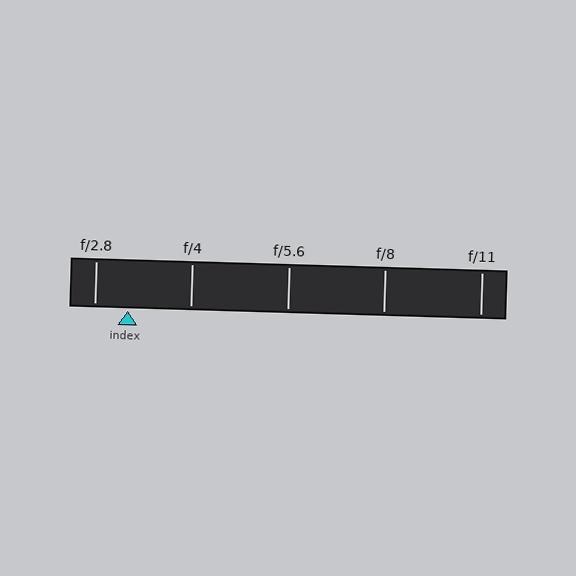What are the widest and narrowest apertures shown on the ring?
The widest aperture shown is f/2.8 and the narrowest is f/11.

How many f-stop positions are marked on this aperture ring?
There are 5 f-stop positions marked.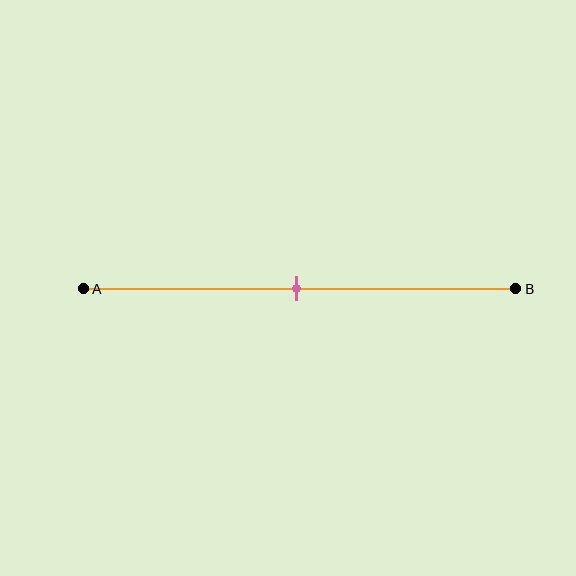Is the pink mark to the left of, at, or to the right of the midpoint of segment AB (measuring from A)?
The pink mark is approximately at the midpoint of segment AB.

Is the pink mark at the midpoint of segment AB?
Yes, the mark is approximately at the midpoint.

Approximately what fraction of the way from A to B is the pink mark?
The pink mark is approximately 50% of the way from A to B.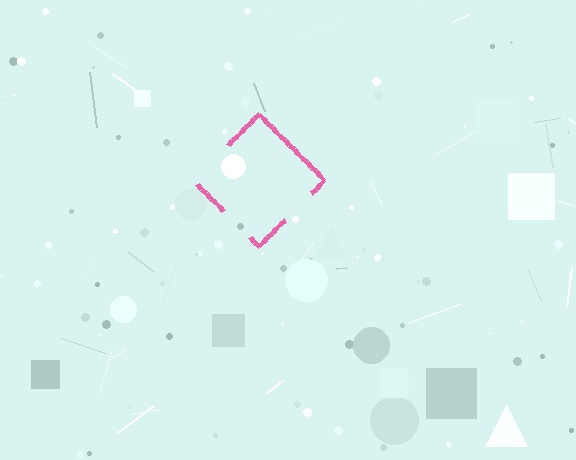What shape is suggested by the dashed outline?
The dashed outline suggests a diamond.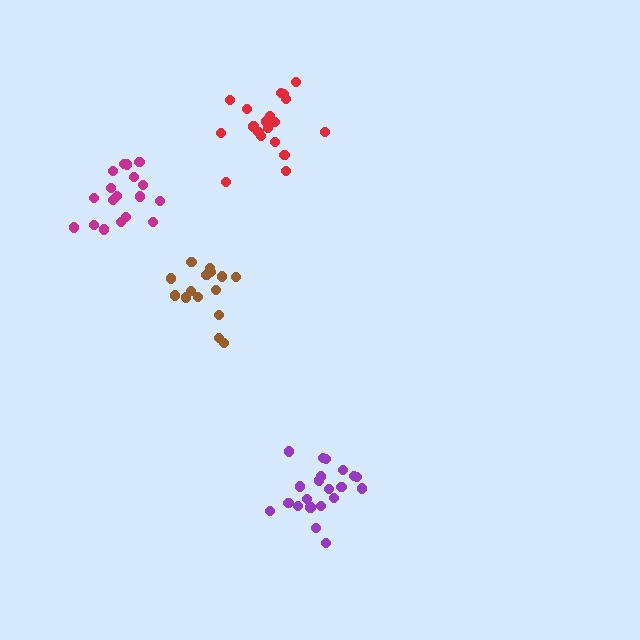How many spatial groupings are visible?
There are 4 spatial groupings.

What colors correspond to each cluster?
The clusters are colored: purple, brown, red, magenta.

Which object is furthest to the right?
The purple cluster is rightmost.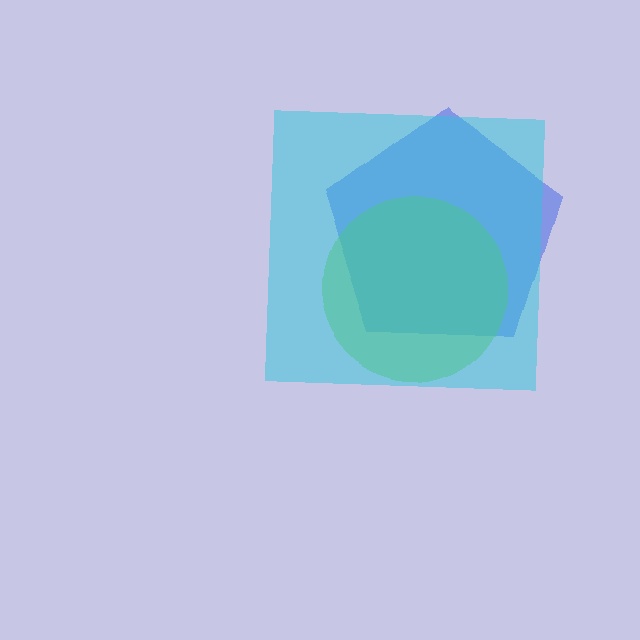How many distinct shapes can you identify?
There are 3 distinct shapes: a blue pentagon, a lime circle, a cyan square.